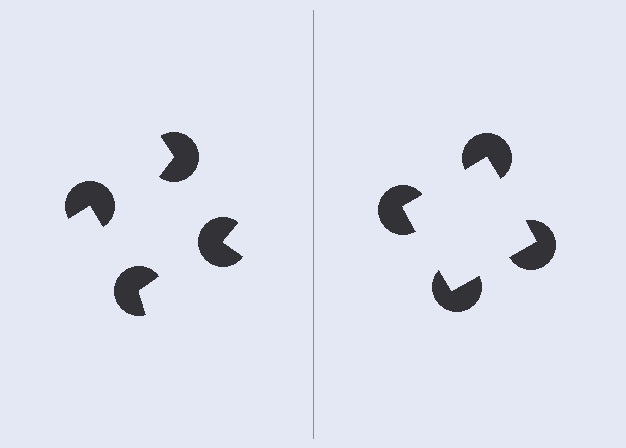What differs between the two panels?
The pac-man discs are positioned identically on both sides; only the wedge orientations differ. On the right they align to a square; on the left they are misaligned.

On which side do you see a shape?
An illusory square appears on the right side. On the left side the wedge cuts are rotated, so no coherent shape forms.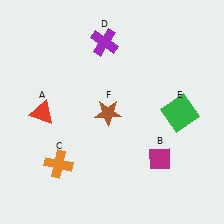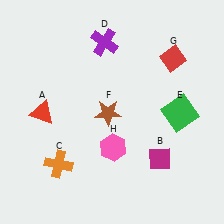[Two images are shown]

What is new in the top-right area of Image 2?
A red diamond (G) was added in the top-right area of Image 2.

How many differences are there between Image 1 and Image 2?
There are 2 differences between the two images.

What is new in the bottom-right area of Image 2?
A pink hexagon (H) was added in the bottom-right area of Image 2.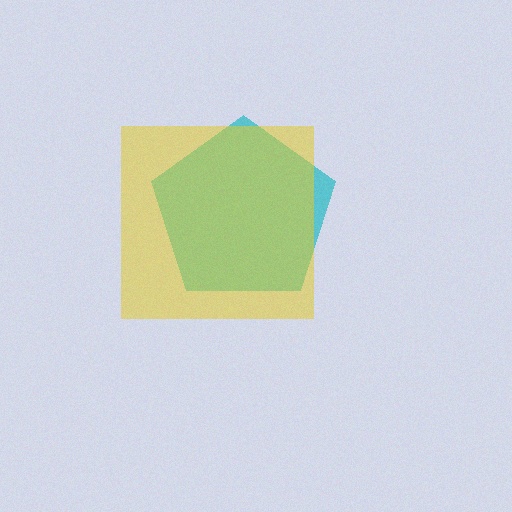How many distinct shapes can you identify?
There are 2 distinct shapes: a cyan pentagon, a yellow square.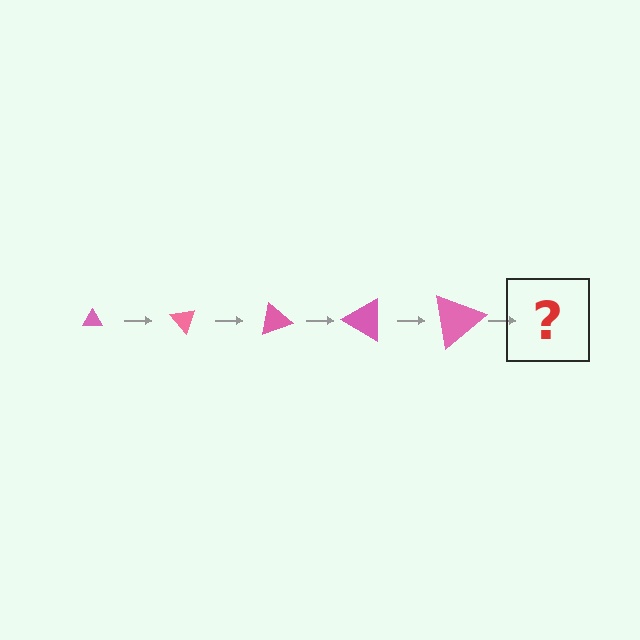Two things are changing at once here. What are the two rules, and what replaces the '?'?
The two rules are that the triangle grows larger each step and it rotates 50 degrees each step. The '?' should be a triangle, larger than the previous one and rotated 250 degrees from the start.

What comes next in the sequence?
The next element should be a triangle, larger than the previous one and rotated 250 degrees from the start.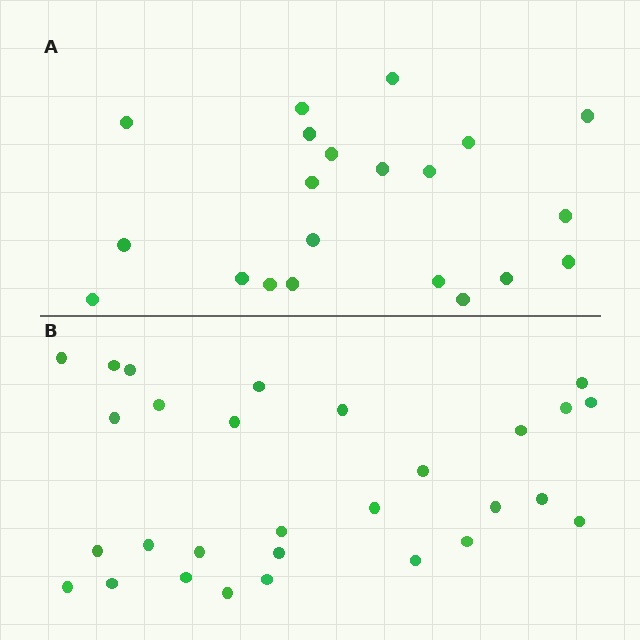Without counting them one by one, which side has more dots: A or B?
Region B (the bottom region) has more dots.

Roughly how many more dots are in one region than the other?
Region B has roughly 8 or so more dots than region A.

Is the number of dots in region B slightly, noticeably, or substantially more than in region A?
Region B has noticeably more, but not dramatically so. The ratio is roughly 1.4 to 1.